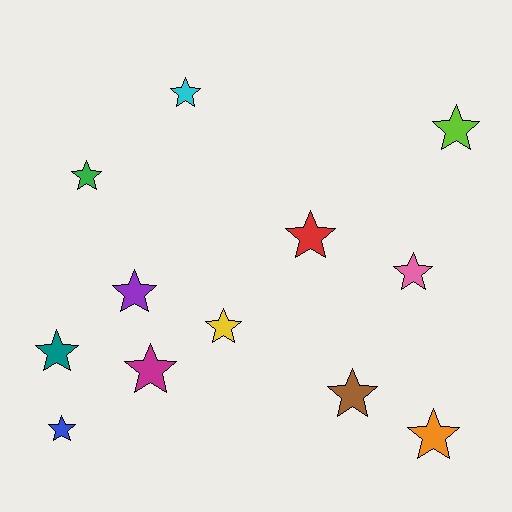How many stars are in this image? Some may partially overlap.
There are 12 stars.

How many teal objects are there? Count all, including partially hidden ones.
There is 1 teal object.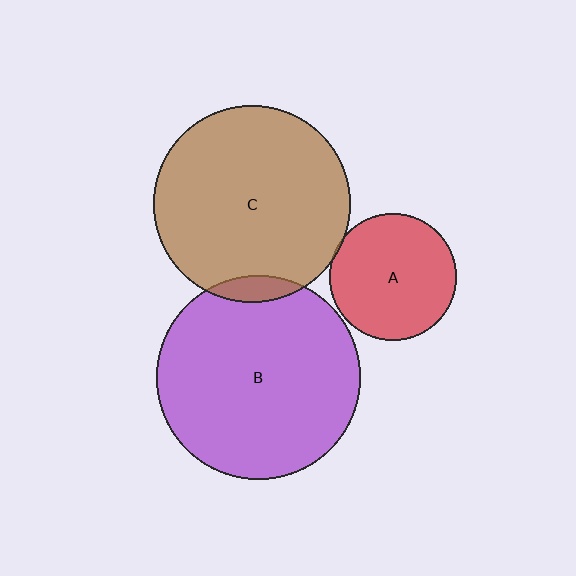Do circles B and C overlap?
Yes.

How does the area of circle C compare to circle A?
Approximately 2.4 times.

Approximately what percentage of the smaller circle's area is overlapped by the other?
Approximately 5%.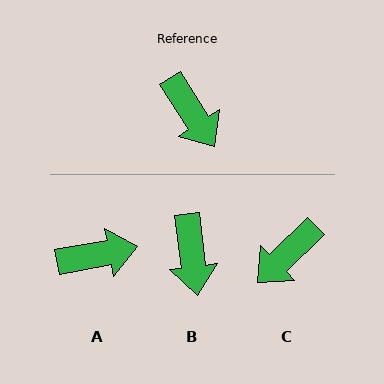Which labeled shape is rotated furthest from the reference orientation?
C, about 79 degrees away.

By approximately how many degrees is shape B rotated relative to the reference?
Approximately 26 degrees clockwise.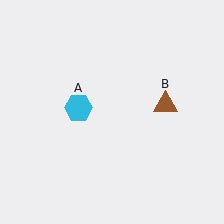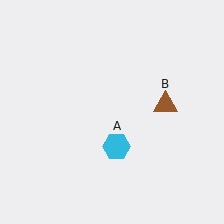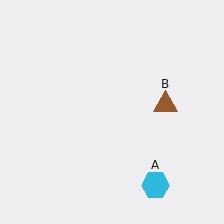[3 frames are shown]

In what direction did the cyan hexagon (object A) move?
The cyan hexagon (object A) moved down and to the right.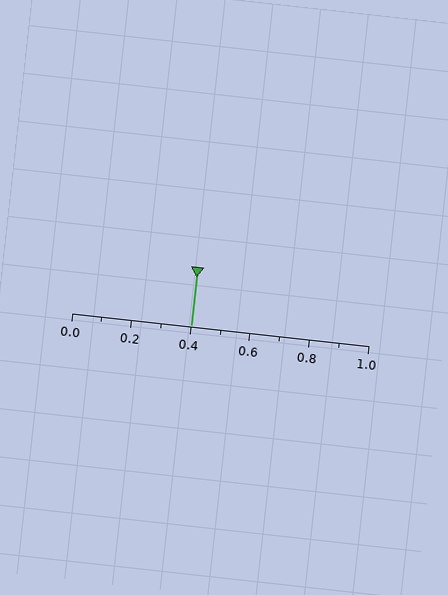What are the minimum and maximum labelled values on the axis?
The axis runs from 0.0 to 1.0.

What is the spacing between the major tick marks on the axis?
The major ticks are spaced 0.2 apart.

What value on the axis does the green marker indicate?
The marker indicates approximately 0.4.